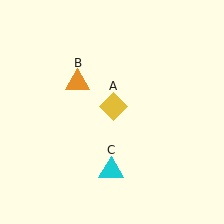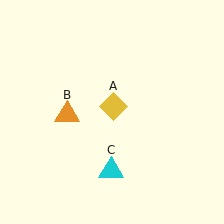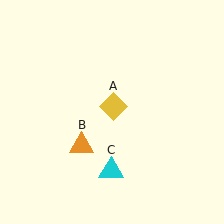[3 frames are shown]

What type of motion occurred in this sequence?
The orange triangle (object B) rotated counterclockwise around the center of the scene.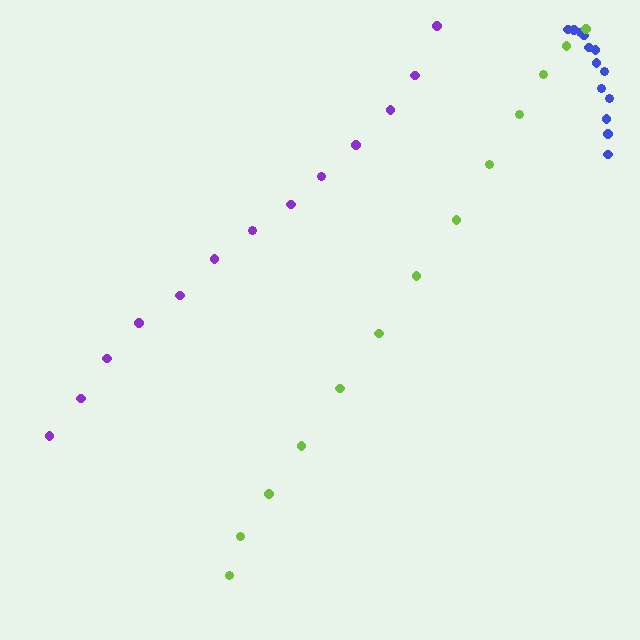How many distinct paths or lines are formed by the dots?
There are 3 distinct paths.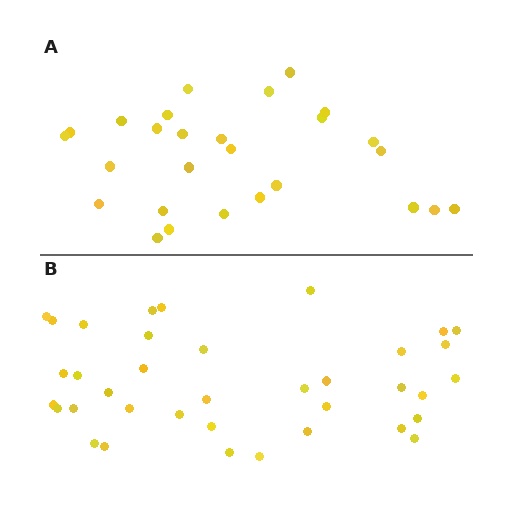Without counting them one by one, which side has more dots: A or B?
Region B (the bottom region) has more dots.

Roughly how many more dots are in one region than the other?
Region B has roughly 10 or so more dots than region A.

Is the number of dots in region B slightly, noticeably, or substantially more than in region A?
Region B has noticeably more, but not dramatically so. The ratio is roughly 1.4 to 1.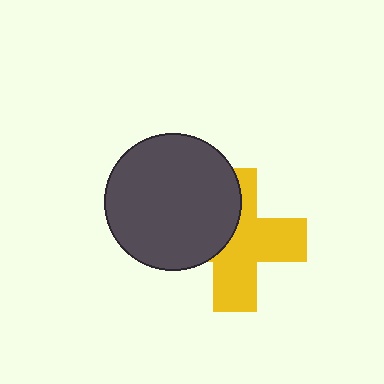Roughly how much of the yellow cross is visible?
About half of it is visible (roughly 61%).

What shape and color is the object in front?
The object in front is a dark gray circle.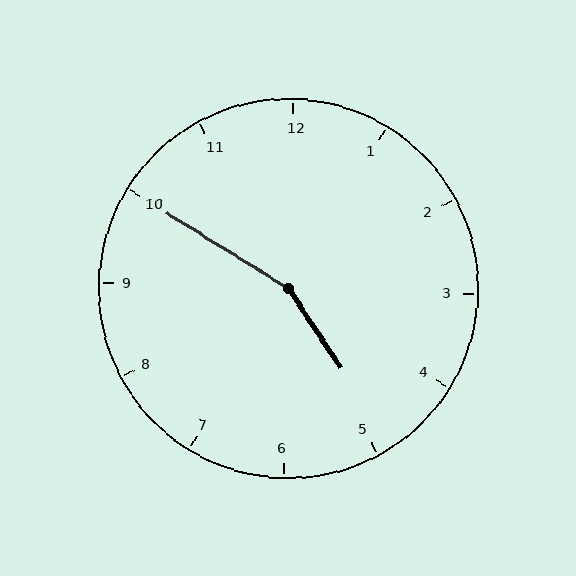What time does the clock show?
4:50.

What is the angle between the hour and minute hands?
Approximately 155 degrees.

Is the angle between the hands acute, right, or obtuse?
It is obtuse.